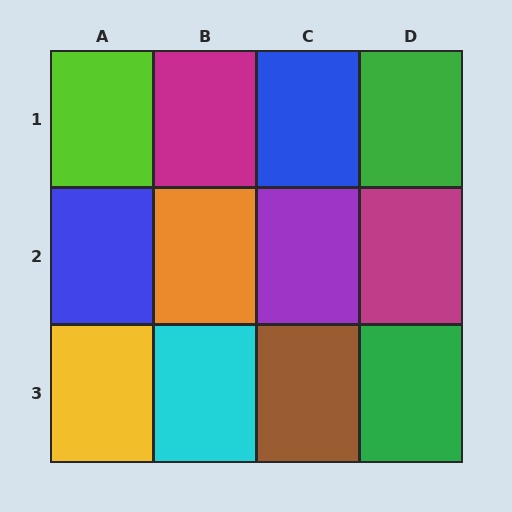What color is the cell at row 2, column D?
Magenta.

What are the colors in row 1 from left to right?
Lime, magenta, blue, green.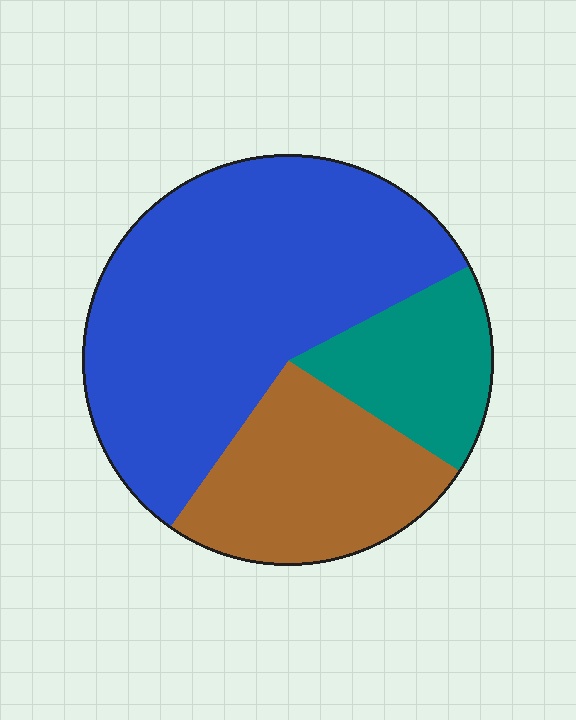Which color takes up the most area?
Blue, at roughly 60%.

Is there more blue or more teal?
Blue.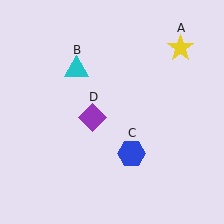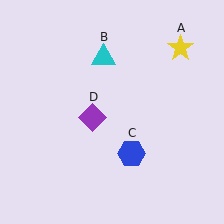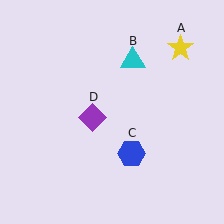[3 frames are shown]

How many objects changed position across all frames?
1 object changed position: cyan triangle (object B).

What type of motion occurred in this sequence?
The cyan triangle (object B) rotated clockwise around the center of the scene.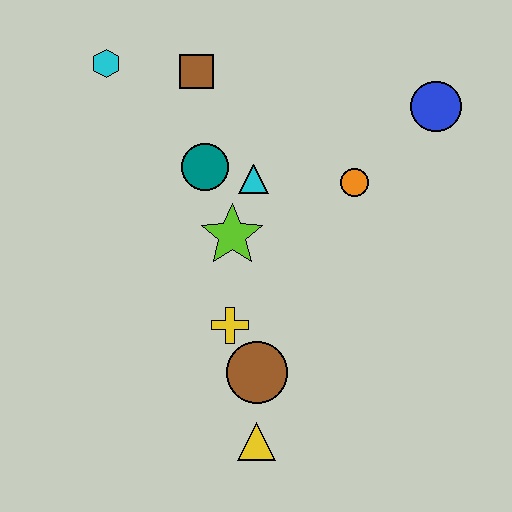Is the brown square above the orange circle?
Yes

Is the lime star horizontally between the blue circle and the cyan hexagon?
Yes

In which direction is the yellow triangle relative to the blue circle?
The yellow triangle is below the blue circle.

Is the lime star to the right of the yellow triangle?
No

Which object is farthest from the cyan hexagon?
The yellow triangle is farthest from the cyan hexagon.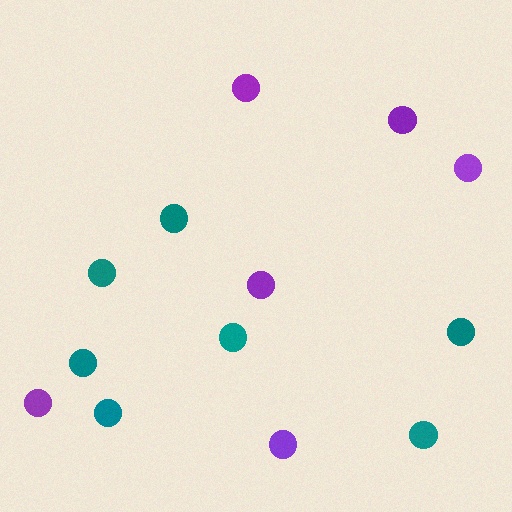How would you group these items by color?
There are 2 groups: one group of teal circles (7) and one group of purple circles (6).